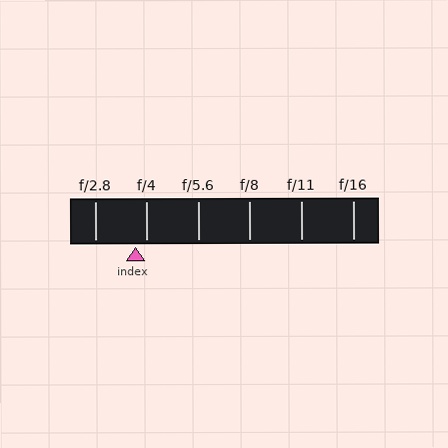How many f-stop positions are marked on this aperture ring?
There are 6 f-stop positions marked.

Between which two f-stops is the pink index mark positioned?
The index mark is between f/2.8 and f/4.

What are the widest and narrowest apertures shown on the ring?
The widest aperture shown is f/2.8 and the narrowest is f/16.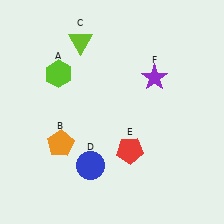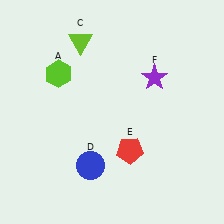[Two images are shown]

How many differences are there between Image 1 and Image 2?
There is 1 difference between the two images.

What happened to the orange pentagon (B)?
The orange pentagon (B) was removed in Image 2. It was in the bottom-left area of Image 1.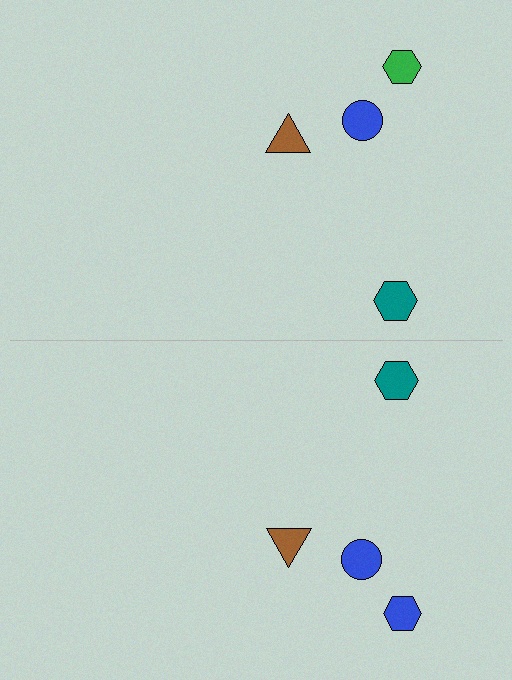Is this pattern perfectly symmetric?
No, the pattern is not perfectly symmetric. The blue hexagon on the bottom side breaks the symmetry — its mirror counterpart is green.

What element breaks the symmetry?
The blue hexagon on the bottom side breaks the symmetry — its mirror counterpart is green.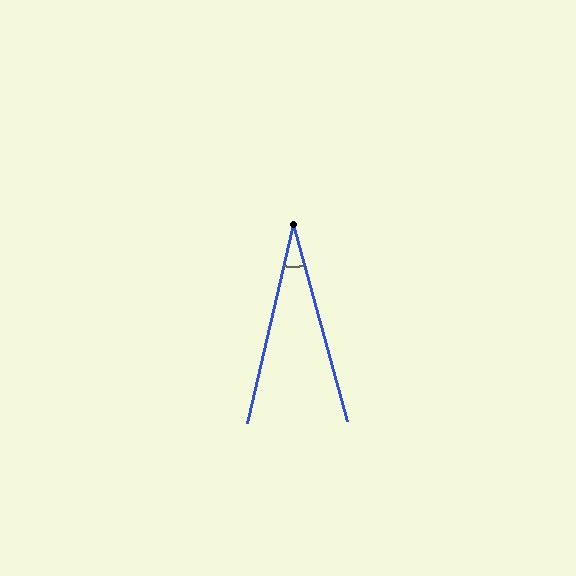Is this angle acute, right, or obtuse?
It is acute.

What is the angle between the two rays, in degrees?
Approximately 28 degrees.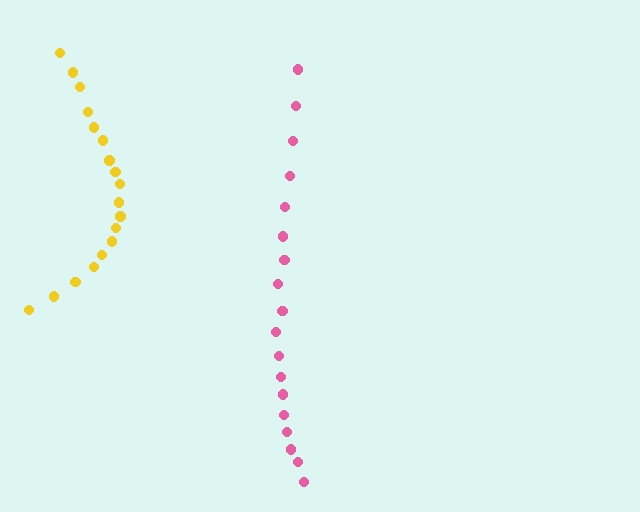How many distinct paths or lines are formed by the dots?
There are 2 distinct paths.